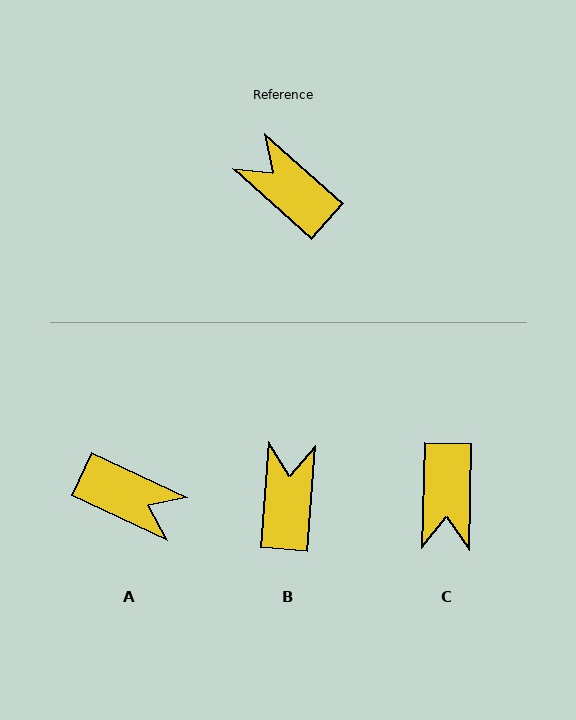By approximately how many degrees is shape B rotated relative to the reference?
Approximately 53 degrees clockwise.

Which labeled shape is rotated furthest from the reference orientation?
A, about 164 degrees away.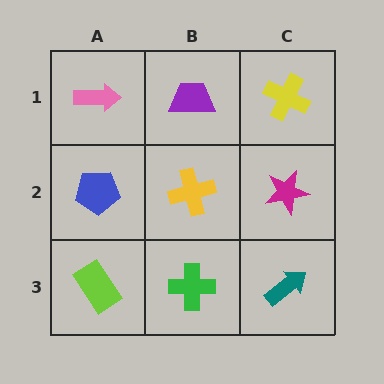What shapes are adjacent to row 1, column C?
A magenta star (row 2, column C), a purple trapezoid (row 1, column B).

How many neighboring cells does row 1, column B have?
3.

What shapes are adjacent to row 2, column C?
A yellow cross (row 1, column C), a teal arrow (row 3, column C), a yellow cross (row 2, column B).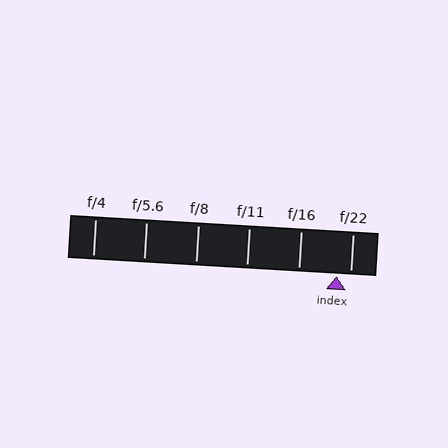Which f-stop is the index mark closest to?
The index mark is closest to f/22.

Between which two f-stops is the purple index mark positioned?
The index mark is between f/16 and f/22.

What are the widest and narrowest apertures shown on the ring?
The widest aperture shown is f/4 and the narrowest is f/22.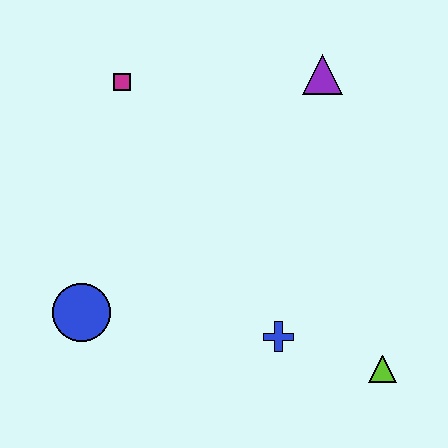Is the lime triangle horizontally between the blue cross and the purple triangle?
No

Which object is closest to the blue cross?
The lime triangle is closest to the blue cross.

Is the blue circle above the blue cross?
Yes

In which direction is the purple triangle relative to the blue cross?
The purple triangle is above the blue cross.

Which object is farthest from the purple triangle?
The blue circle is farthest from the purple triangle.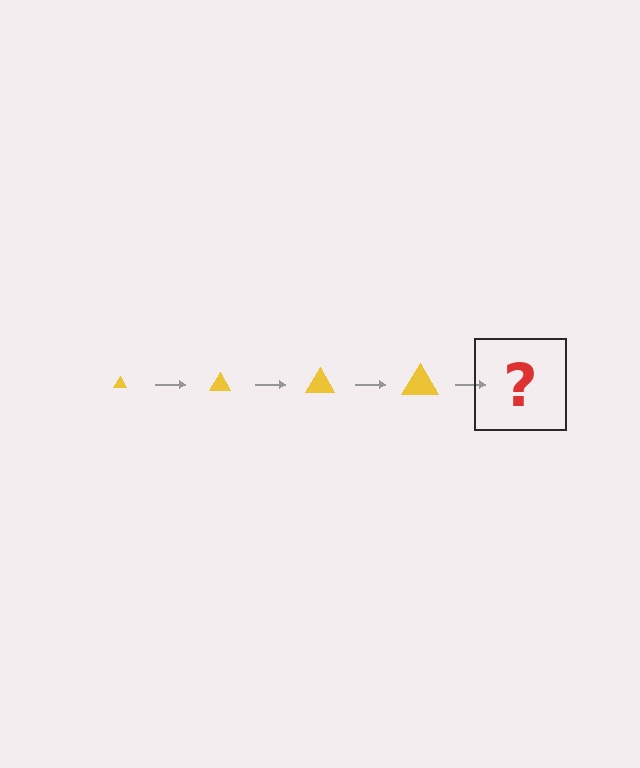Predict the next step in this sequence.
The next step is a yellow triangle, larger than the previous one.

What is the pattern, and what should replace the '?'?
The pattern is that the triangle gets progressively larger each step. The '?' should be a yellow triangle, larger than the previous one.